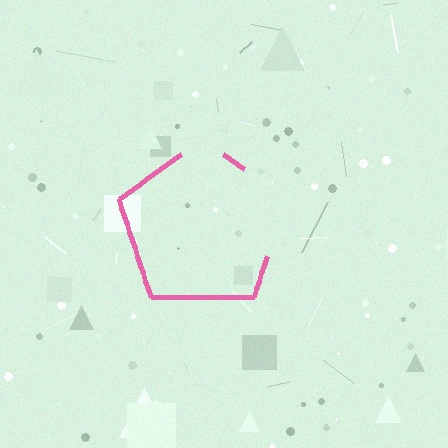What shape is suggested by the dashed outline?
The dashed outline suggests a pentagon.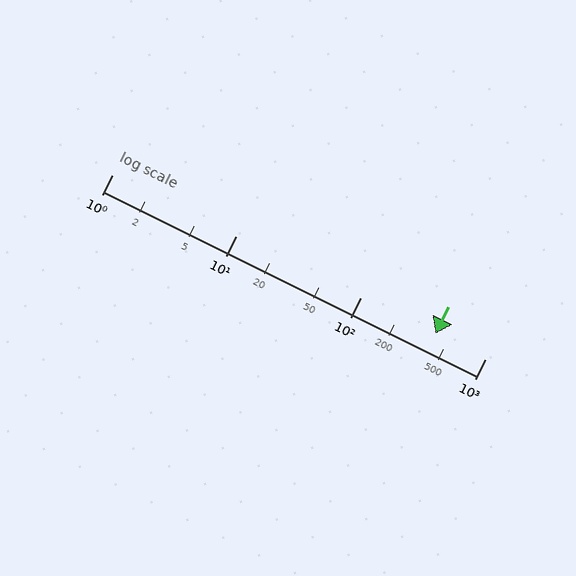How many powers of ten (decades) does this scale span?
The scale spans 3 decades, from 1 to 1000.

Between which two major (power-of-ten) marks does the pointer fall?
The pointer is between 100 and 1000.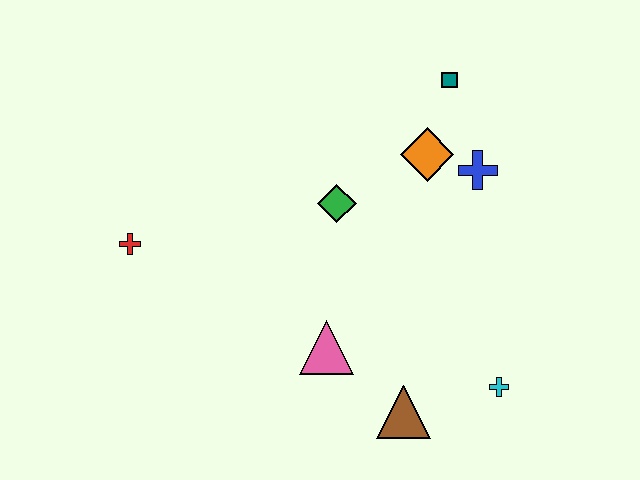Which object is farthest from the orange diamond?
The red cross is farthest from the orange diamond.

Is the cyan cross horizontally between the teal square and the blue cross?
No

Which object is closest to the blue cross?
The orange diamond is closest to the blue cross.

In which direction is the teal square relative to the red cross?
The teal square is to the right of the red cross.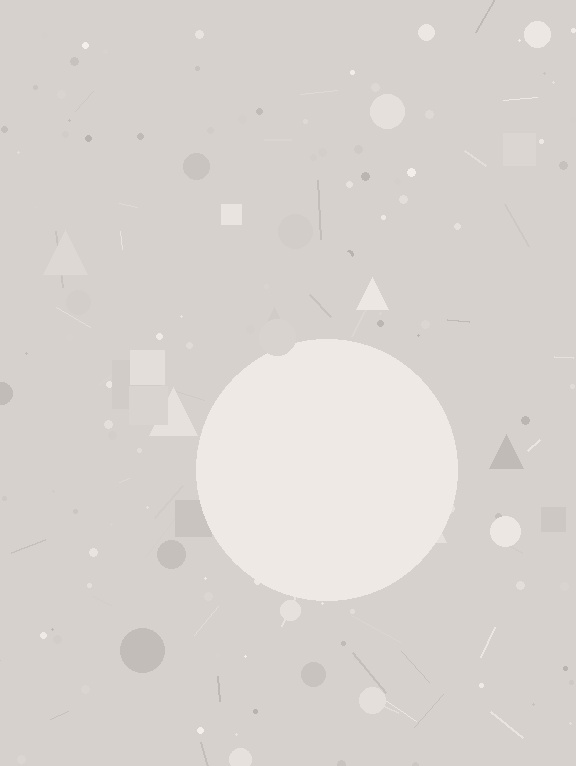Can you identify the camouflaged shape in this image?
The camouflaged shape is a circle.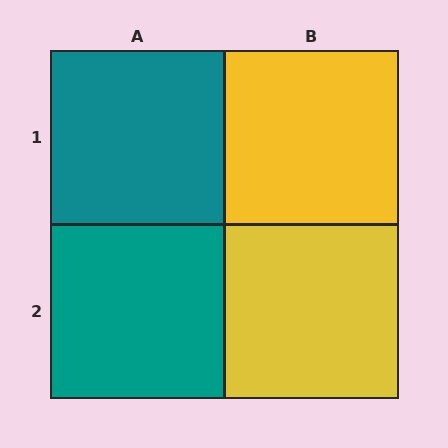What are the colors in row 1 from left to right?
Teal, yellow.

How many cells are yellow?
2 cells are yellow.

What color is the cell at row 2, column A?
Teal.